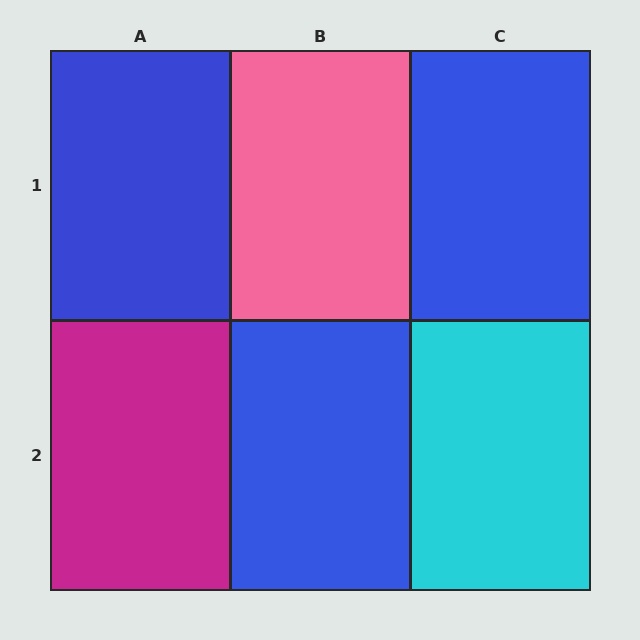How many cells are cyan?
1 cell is cyan.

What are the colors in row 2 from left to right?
Magenta, blue, cyan.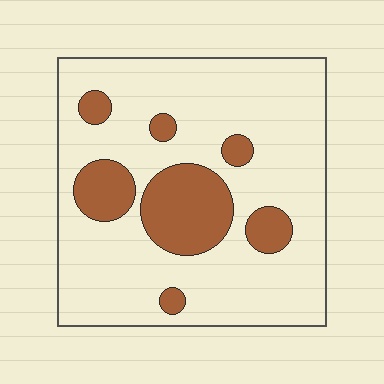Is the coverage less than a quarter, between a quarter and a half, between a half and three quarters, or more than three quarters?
Less than a quarter.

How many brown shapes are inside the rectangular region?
7.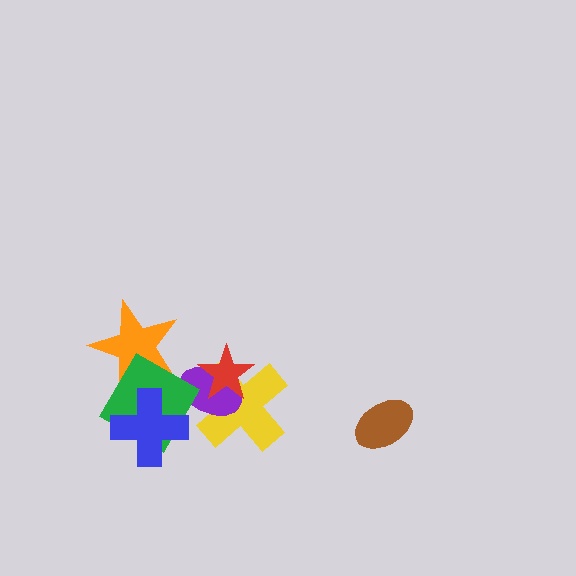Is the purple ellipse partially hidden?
Yes, it is partially covered by another shape.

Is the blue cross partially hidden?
No, no other shape covers it.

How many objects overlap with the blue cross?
1 object overlaps with the blue cross.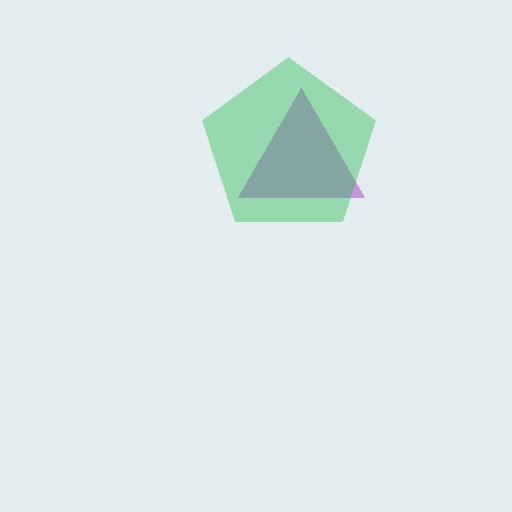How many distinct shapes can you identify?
There are 2 distinct shapes: a purple triangle, a green pentagon.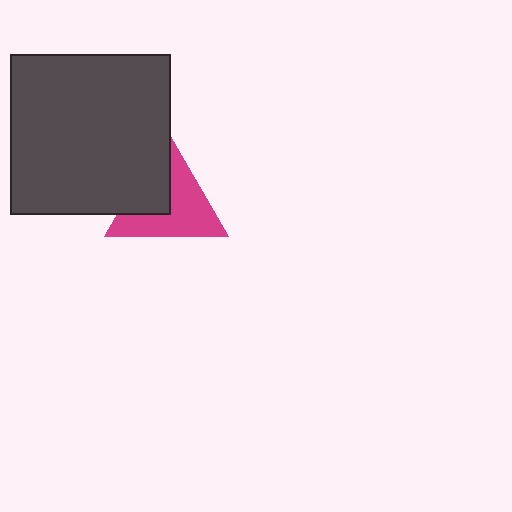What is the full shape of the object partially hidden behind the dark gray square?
The partially hidden object is a magenta triangle.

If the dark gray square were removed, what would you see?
You would see the complete magenta triangle.